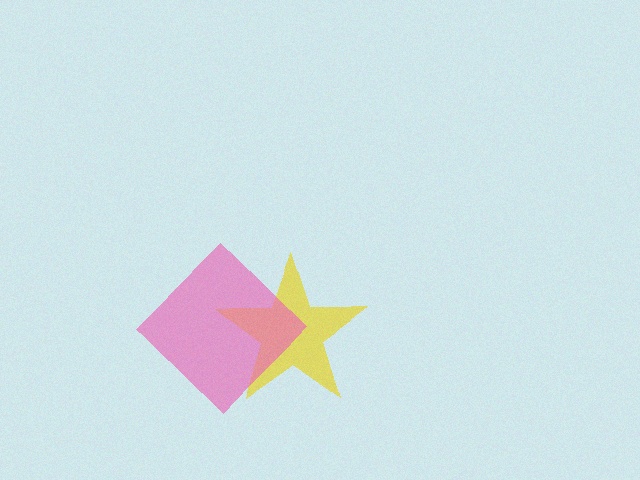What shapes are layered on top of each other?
The layered shapes are: a yellow star, a pink diamond.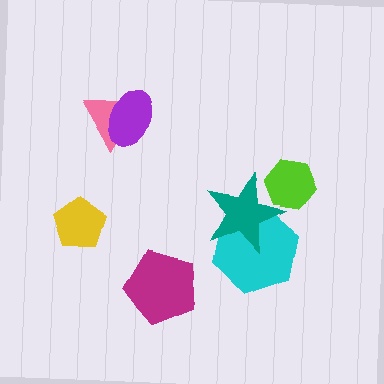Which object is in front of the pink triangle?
The purple ellipse is in front of the pink triangle.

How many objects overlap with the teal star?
2 objects overlap with the teal star.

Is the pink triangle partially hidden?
Yes, it is partially covered by another shape.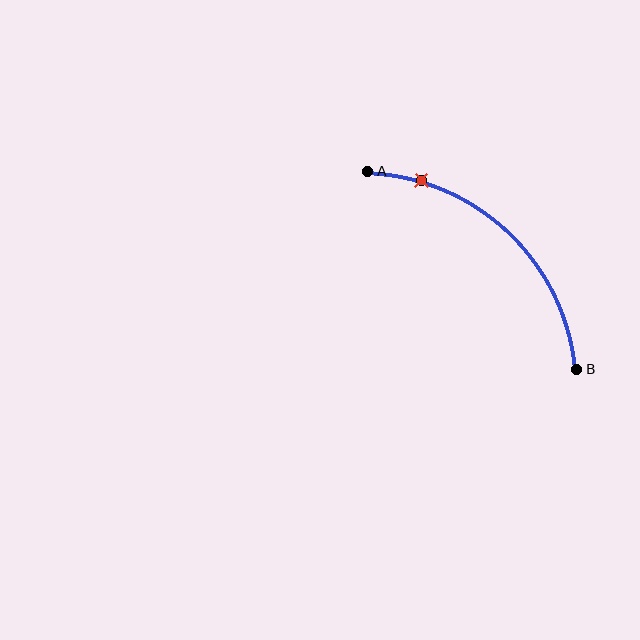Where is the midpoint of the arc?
The arc midpoint is the point on the curve farthest from the straight line joining A and B. It sits above and to the right of that line.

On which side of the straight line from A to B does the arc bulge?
The arc bulges above and to the right of the straight line connecting A and B.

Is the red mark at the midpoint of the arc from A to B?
No. The red mark lies on the arc but is closer to endpoint A. The arc midpoint would be at the point on the curve equidistant along the arc from both A and B.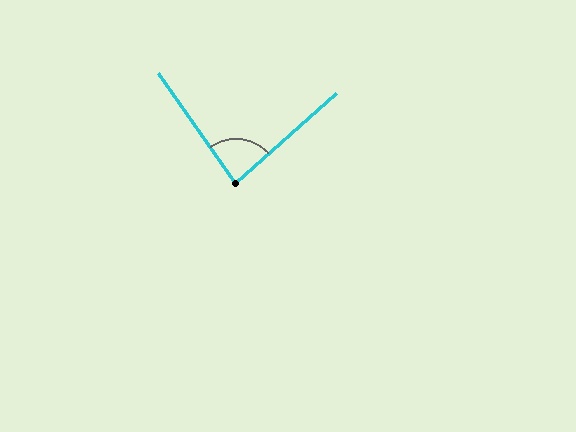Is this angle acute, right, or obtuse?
It is acute.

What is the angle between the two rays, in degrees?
Approximately 83 degrees.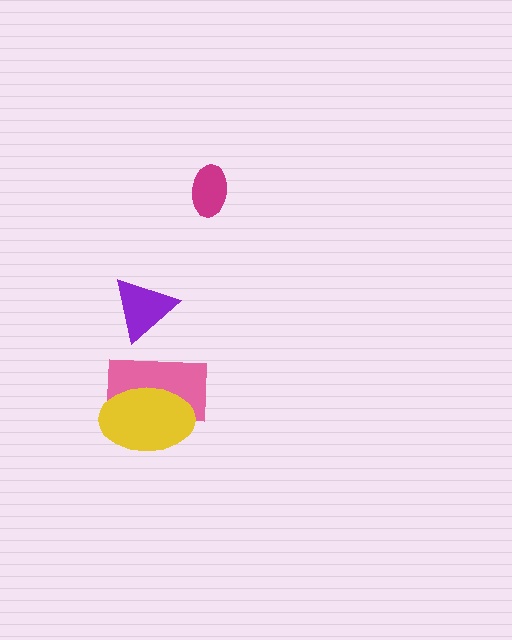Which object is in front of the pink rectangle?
The yellow ellipse is in front of the pink rectangle.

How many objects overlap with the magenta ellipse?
0 objects overlap with the magenta ellipse.